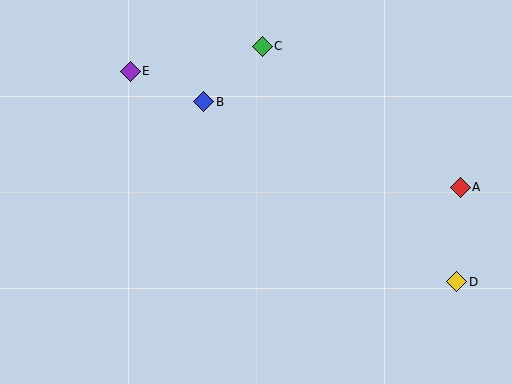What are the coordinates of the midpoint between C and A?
The midpoint between C and A is at (361, 117).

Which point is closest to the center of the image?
Point B at (204, 102) is closest to the center.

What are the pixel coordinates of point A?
Point A is at (460, 187).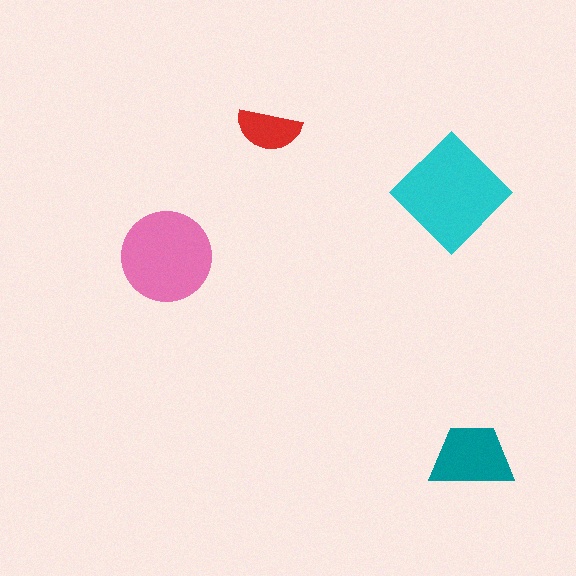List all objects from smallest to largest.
The red semicircle, the teal trapezoid, the pink circle, the cyan diamond.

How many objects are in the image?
There are 4 objects in the image.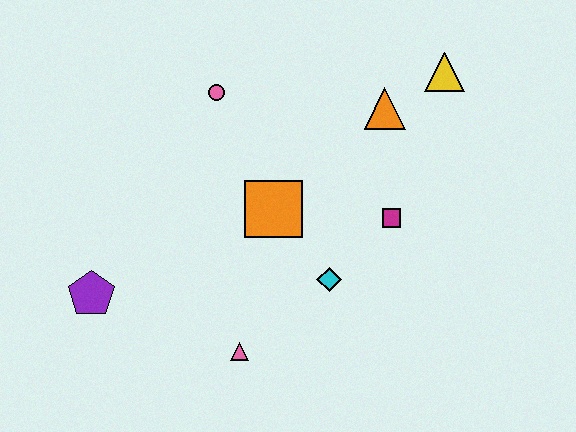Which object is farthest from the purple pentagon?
The yellow triangle is farthest from the purple pentagon.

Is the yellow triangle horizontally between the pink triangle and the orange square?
No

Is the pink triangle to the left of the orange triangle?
Yes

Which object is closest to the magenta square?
The cyan diamond is closest to the magenta square.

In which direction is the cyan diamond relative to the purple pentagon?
The cyan diamond is to the right of the purple pentagon.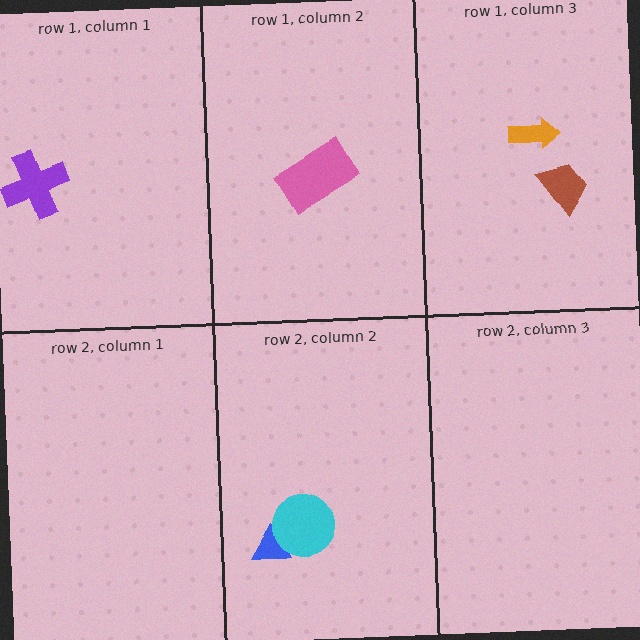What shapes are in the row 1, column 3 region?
The orange arrow, the brown trapezoid.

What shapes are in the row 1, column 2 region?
The pink rectangle.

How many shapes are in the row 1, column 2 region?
1.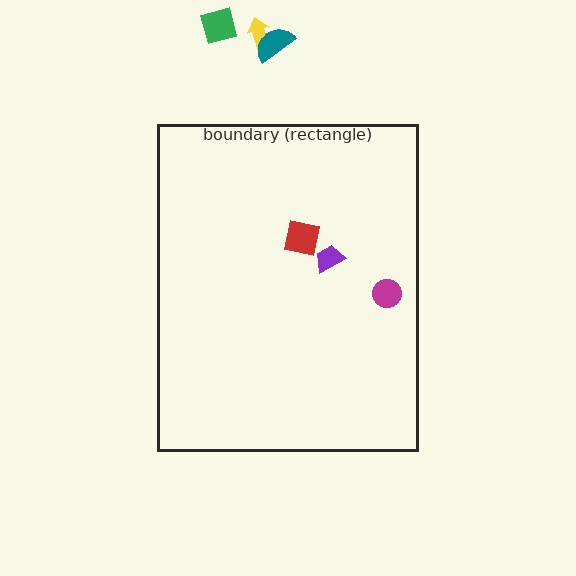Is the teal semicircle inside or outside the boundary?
Outside.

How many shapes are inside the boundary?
3 inside, 3 outside.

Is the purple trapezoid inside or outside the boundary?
Inside.